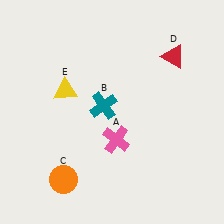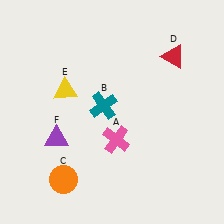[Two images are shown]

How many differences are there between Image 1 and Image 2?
There is 1 difference between the two images.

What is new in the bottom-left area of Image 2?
A purple triangle (F) was added in the bottom-left area of Image 2.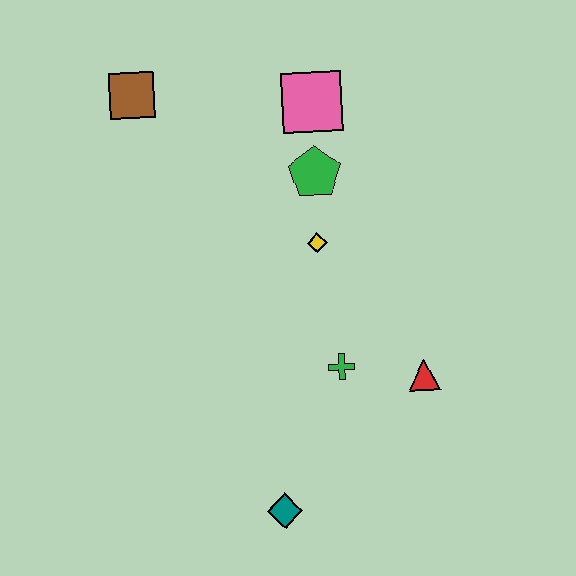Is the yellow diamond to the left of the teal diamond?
No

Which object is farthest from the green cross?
The brown square is farthest from the green cross.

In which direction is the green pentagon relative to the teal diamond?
The green pentagon is above the teal diamond.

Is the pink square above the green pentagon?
Yes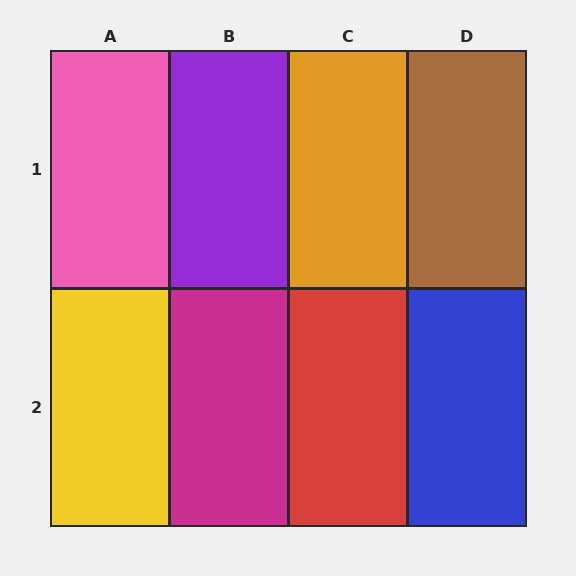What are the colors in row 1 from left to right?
Pink, purple, orange, brown.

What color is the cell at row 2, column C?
Red.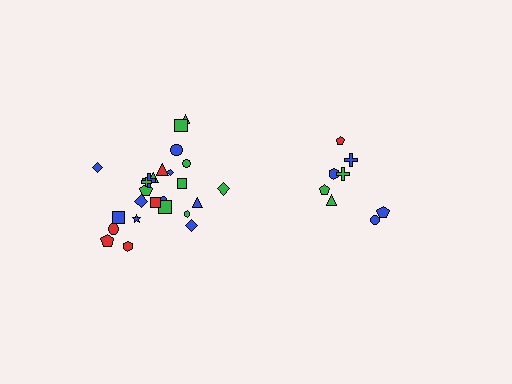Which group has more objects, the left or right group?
The left group.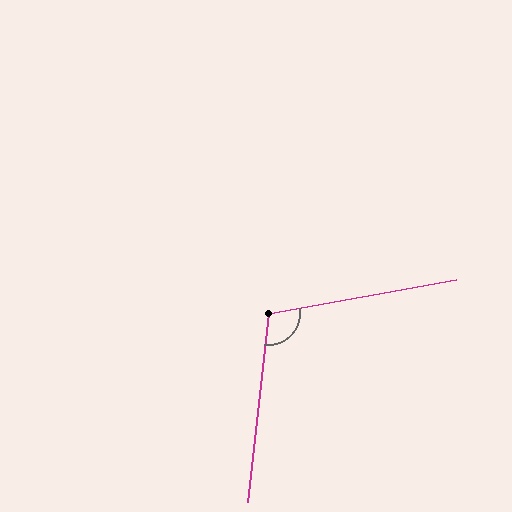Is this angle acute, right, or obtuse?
It is obtuse.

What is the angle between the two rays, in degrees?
Approximately 107 degrees.